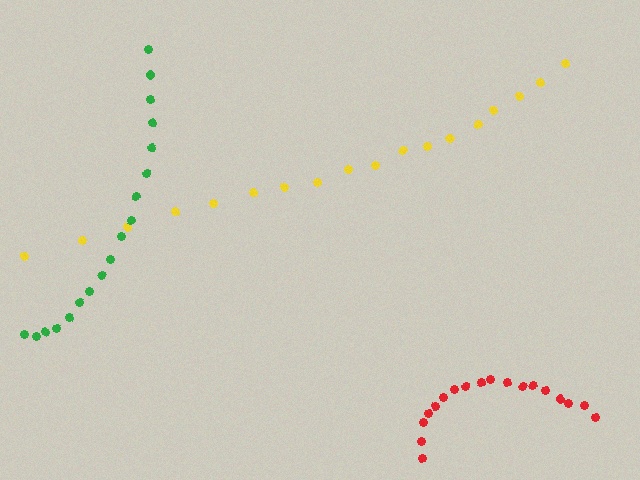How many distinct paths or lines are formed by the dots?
There are 3 distinct paths.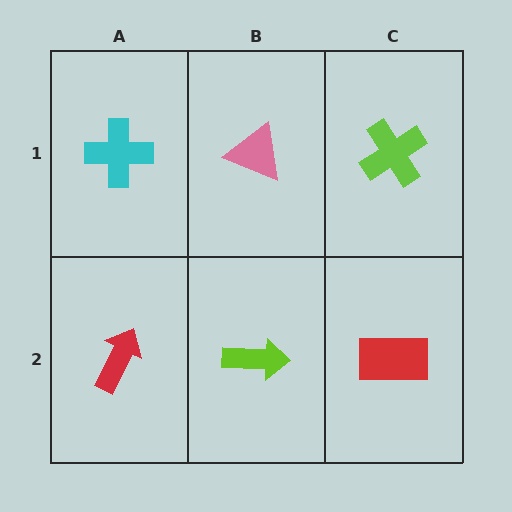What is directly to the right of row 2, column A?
A lime arrow.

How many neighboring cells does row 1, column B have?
3.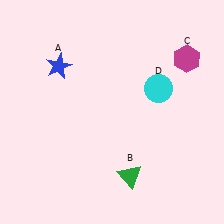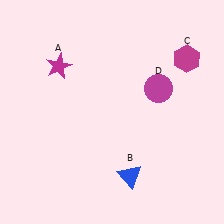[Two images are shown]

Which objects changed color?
A changed from blue to magenta. B changed from green to blue. D changed from cyan to magenta.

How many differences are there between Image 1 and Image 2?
There are 3 differences between the two images.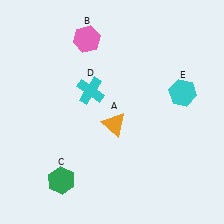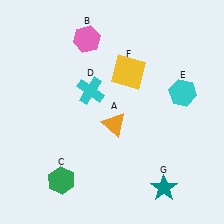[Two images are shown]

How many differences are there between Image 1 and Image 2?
There are 2 differences between the two images.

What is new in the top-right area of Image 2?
A yellow square (F) was added in the top-right area of Image 2.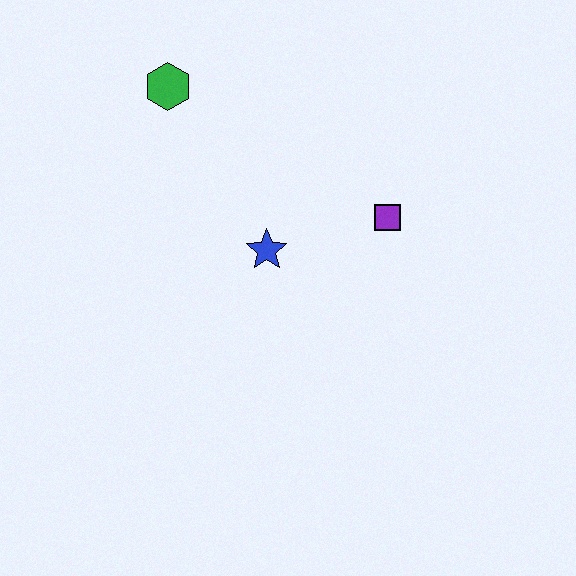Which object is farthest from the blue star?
The green hexagon is farthest from the blue star.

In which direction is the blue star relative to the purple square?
The blue star is to the left of the purple square.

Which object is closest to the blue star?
The purple square is closest to the blue star.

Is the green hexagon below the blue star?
No